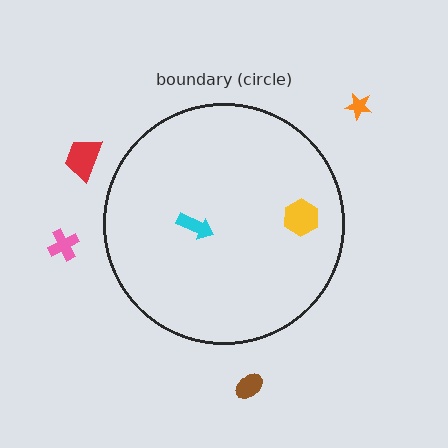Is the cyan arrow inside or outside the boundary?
Inside.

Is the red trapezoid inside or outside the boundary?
Outside.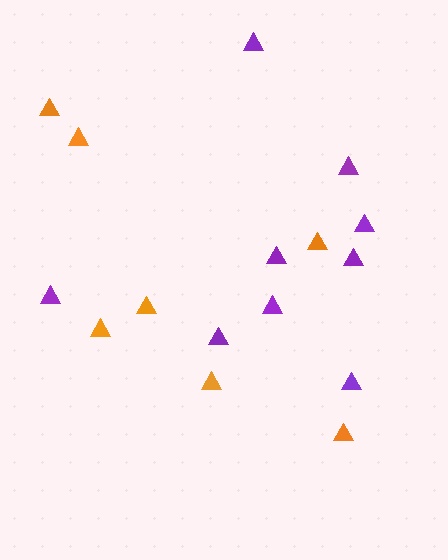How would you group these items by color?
There are 2 groups: one group of orange triangles (7) and one group of purple triangles (9).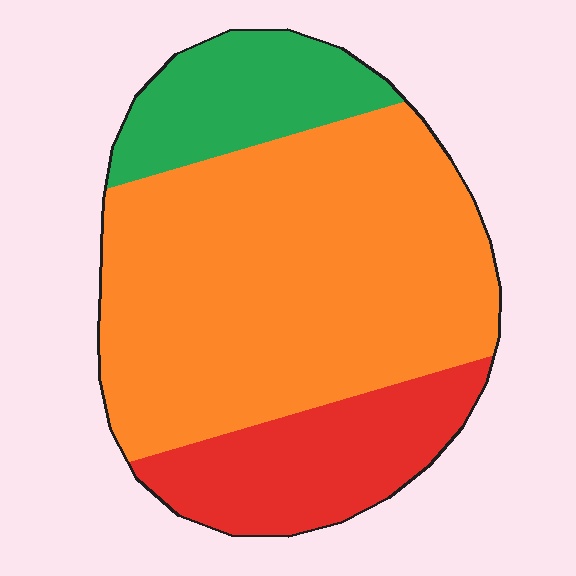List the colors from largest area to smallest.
From largest to smallest: orange, red, green.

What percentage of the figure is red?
Red takes up between a sixth and a third of the figure.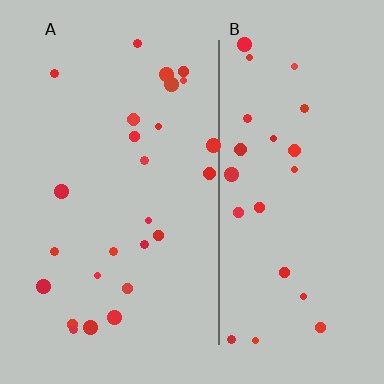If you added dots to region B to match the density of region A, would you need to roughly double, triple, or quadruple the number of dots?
Approximately double.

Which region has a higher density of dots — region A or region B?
A (the left).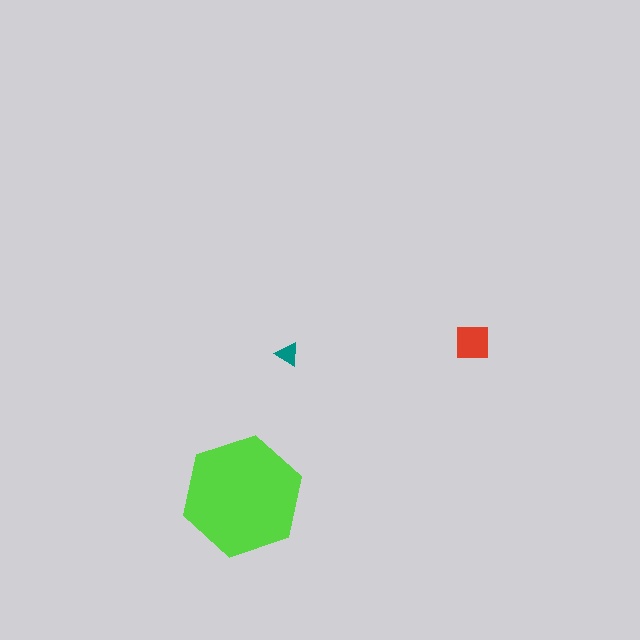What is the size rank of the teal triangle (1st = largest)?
3rd.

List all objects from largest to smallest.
The lime hexagon, the red square, the teal triangle.